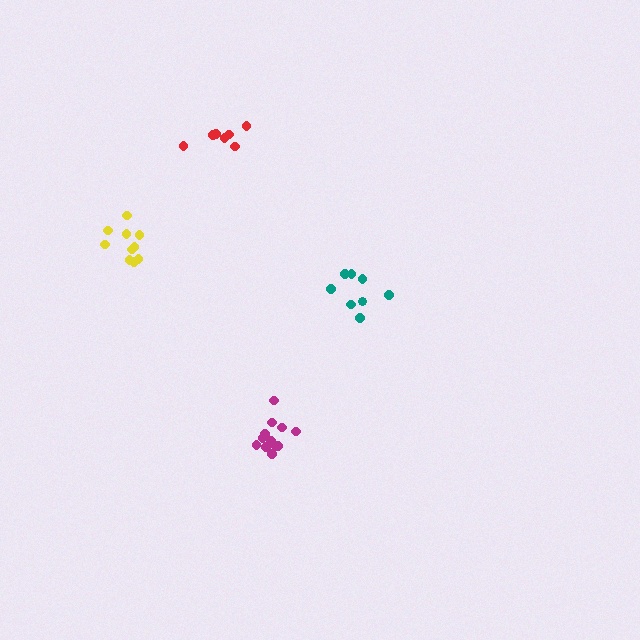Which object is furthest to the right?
The teal cluster is rightmost.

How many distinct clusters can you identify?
There are 4 distinct clusters.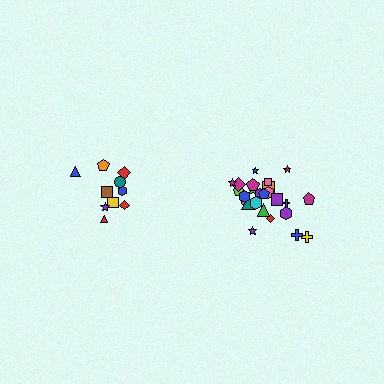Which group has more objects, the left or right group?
The right group.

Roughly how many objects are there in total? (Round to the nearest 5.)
Roughly 35 objects in total.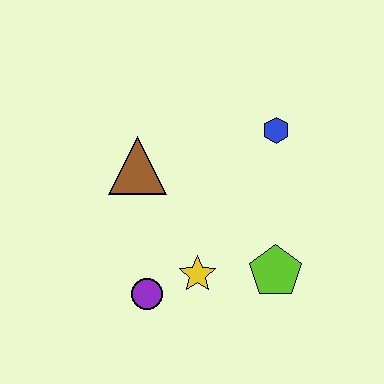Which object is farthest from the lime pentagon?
The brown triangle is farthest from the lime pentagon.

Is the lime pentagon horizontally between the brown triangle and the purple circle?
No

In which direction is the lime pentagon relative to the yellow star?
The lime pentagon is to the right of the yellow star.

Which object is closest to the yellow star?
The purple circle is closest to the yellow star.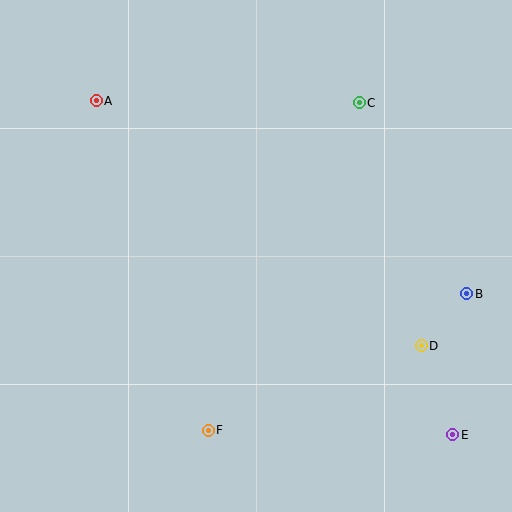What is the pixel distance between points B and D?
The distance between B and D is 69 pixels.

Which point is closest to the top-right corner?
Point C is closest to the top-right corner.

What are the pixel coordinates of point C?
Point C is at (359, 103).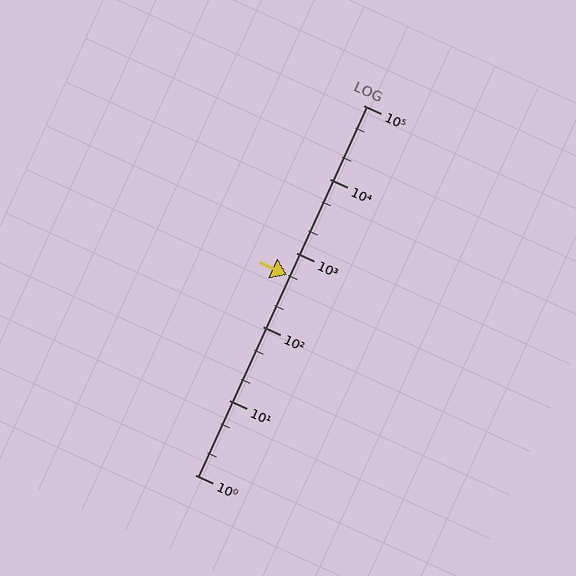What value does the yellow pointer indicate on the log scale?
The pointer indicates approximately 510.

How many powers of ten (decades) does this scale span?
The scale spans 5 decades, from 1 to 100000.